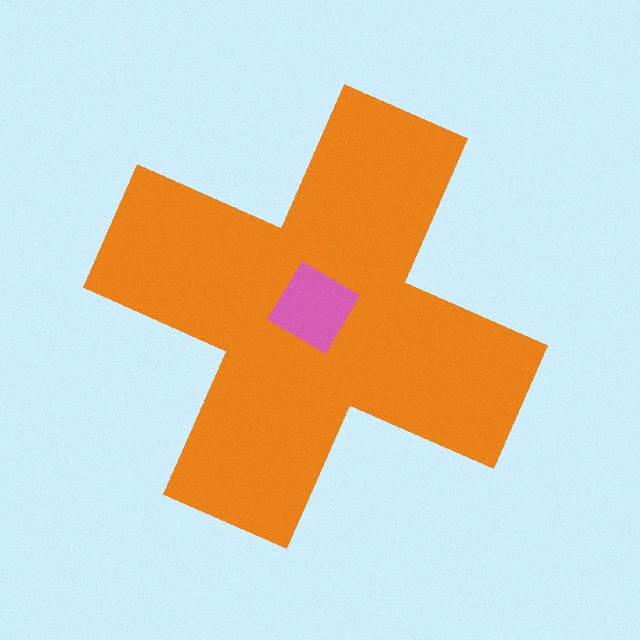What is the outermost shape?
The orange cross.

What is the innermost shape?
The pink diamond.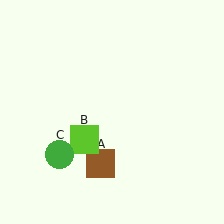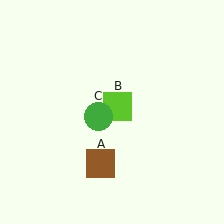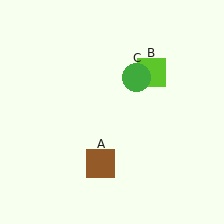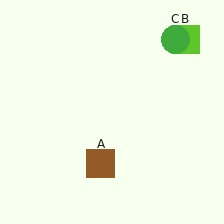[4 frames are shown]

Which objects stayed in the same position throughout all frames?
Brown square (object A) remained stationary.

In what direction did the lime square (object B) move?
The lime square (object B) moved up and to the right.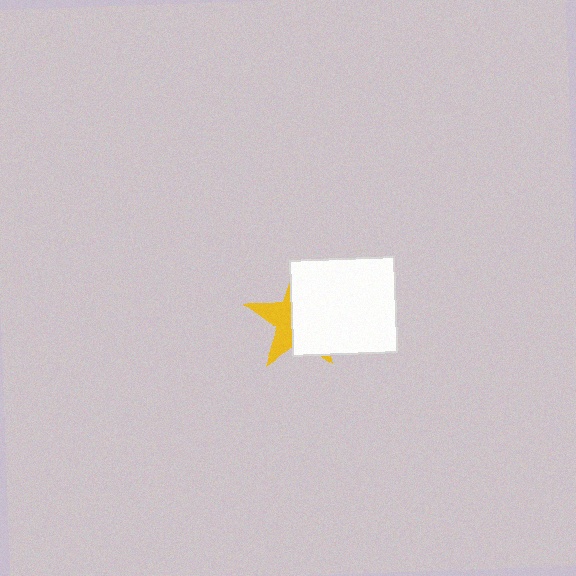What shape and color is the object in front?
The object in front is a white rectangle.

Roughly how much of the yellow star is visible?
A small part of it is visible (roughly 38%).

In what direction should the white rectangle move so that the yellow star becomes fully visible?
The white rectangle should move right. That is the shortest direction to clear the overlap and leave the yellow star fully visible.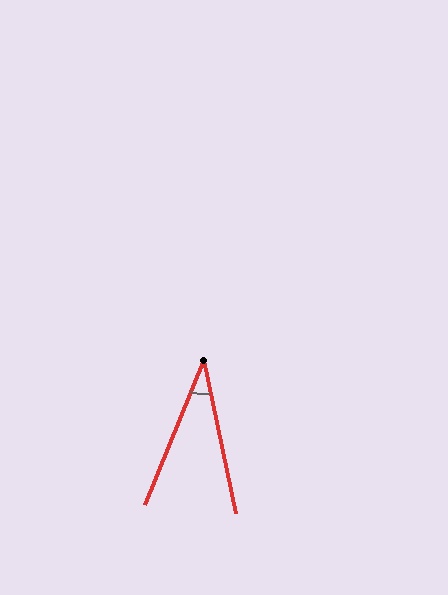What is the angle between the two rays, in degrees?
Approximately 34 degrees.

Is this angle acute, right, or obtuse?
It is acute.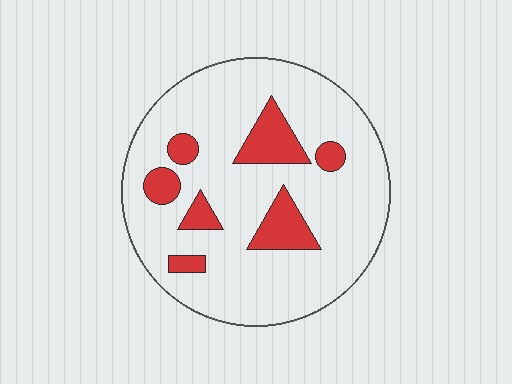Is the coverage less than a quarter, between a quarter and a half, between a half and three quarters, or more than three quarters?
Less than a quarter.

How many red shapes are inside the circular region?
7.